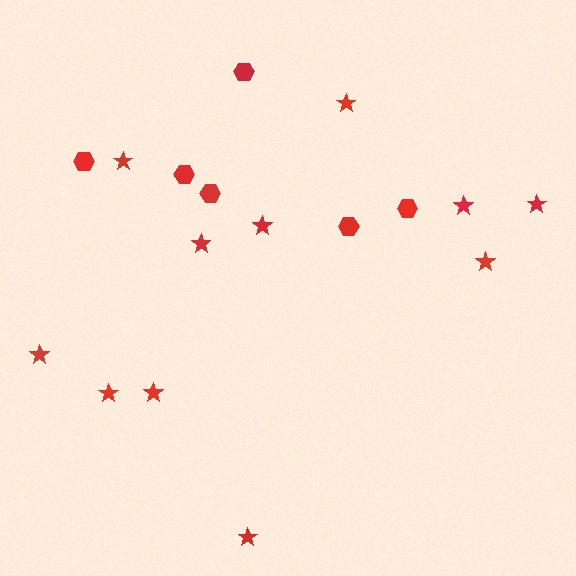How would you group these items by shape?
There are 2 groups: one group of hexagons (6) and one group of stars (11).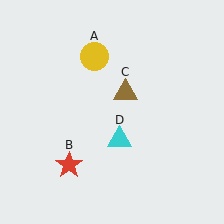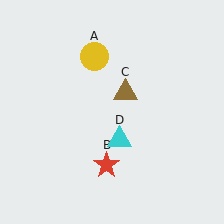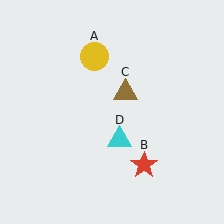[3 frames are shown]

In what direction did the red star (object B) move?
The red star (object B) moved right.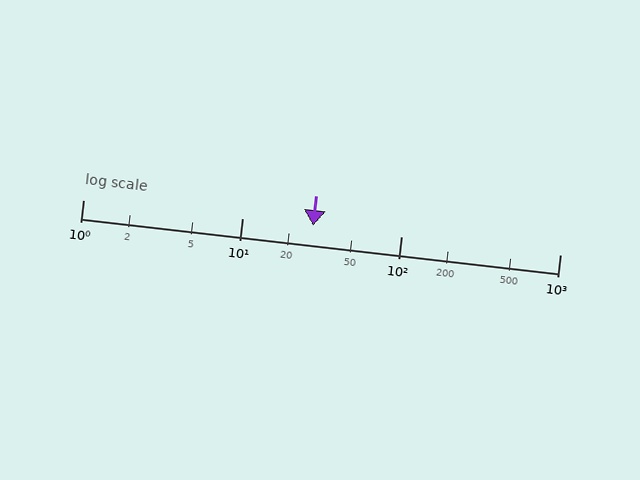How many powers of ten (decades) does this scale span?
The scale spans 3 decades, from 1 to 1000.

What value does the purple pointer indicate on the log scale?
The pointer indicates approximately 28.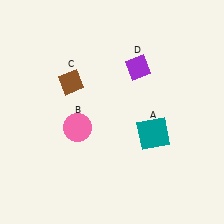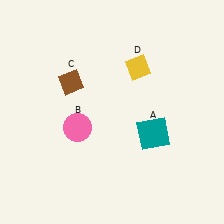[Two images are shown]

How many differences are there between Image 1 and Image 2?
There is 1 difference between the two images.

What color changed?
The diamond (D) changed from purple in Image 1 to yellow in Image 2.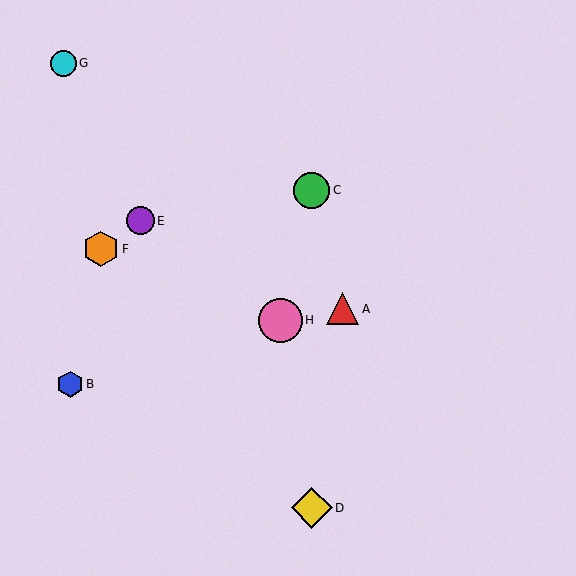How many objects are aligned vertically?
2 objects (C, D) are aligned vertically.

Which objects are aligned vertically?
Objects C, D are aligned vertically.